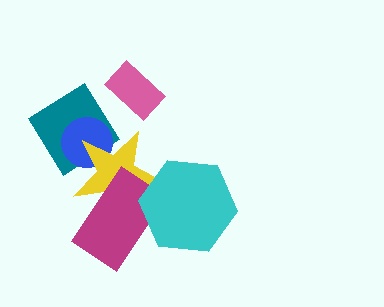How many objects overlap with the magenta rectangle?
2 objects overlap with the magenta rectangle.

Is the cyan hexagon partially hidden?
No, no other shape covers it.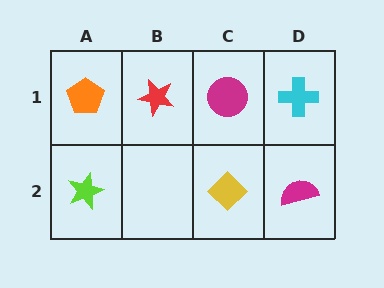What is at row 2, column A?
A lime star.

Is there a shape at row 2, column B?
No, that cell is empty.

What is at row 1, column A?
An orange pentagon.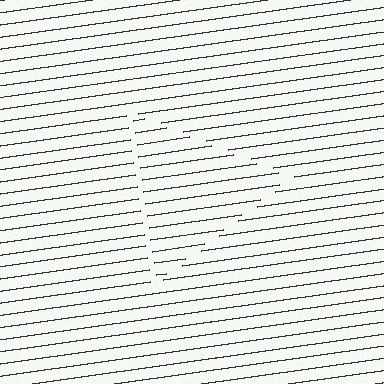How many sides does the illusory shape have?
3 sides — the line-ends trace a triangle.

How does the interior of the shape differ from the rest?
The interior of the shape contains the same grating, shifted by half a period — the contour is defined by the phase discontinuity where line-ends from the inner and outer gratings abut.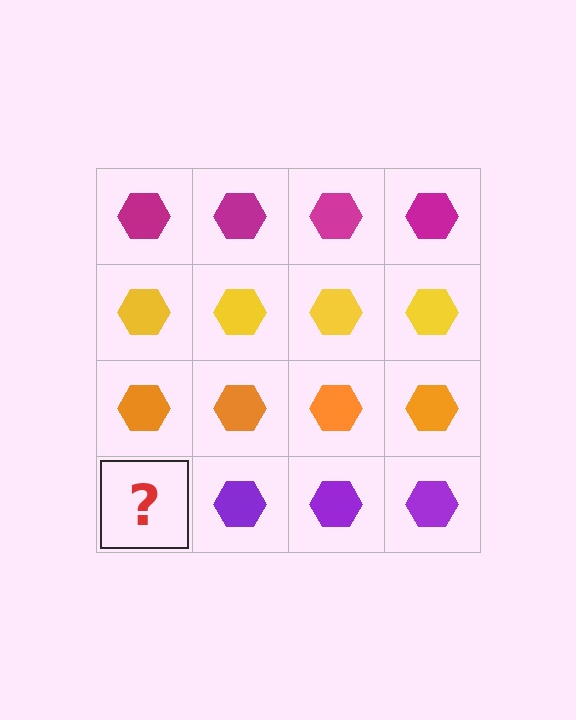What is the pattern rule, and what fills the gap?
The rule is that each row has a consistent color. The gap should be filled with a purple hexagon.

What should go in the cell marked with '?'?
The missing cell should contain a purple hexagon.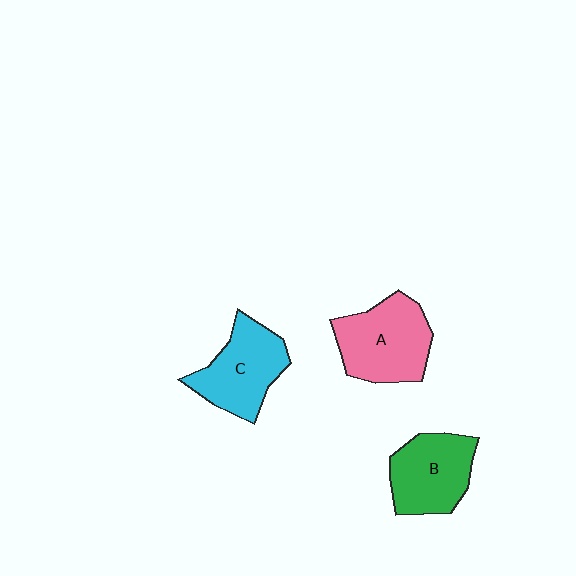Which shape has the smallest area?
Shape B (green).